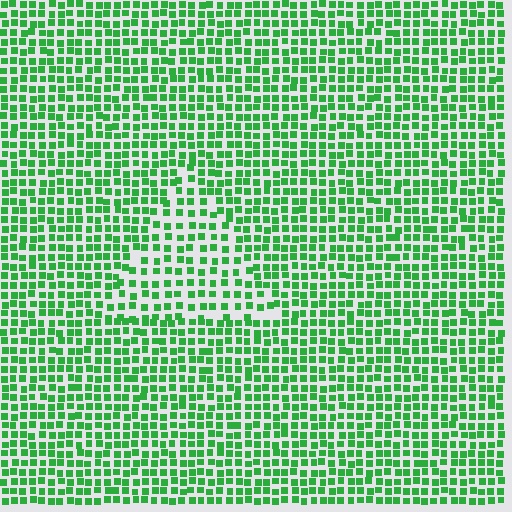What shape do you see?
I see a triangle.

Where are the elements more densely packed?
The elements are more densely packed outside the triangle boundary.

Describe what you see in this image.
The image contains small green elements arranged at two different densities. A triangle-shaped region is visible where the elements are less densely packed than the surrounding area.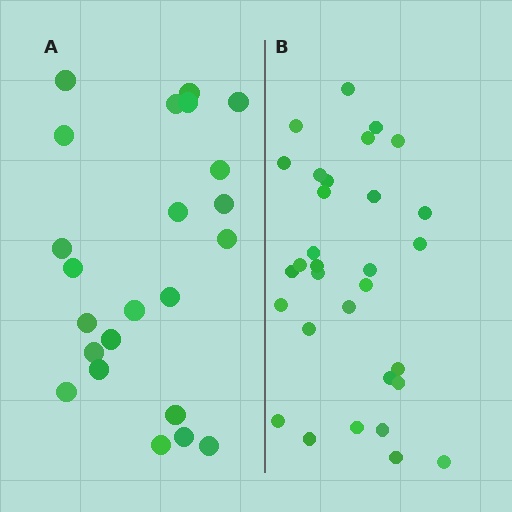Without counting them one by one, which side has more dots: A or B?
Region B (the right region) has more dots.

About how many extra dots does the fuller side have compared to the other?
Region B has roughly 8 or so more dots than region A.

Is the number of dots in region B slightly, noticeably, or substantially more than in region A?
Region B has noticeably more, but not dramatically so. The ratio is roughly 1.3 to 1.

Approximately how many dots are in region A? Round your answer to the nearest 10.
About 20 dots. (The exact count is 23, which rounds to 20.)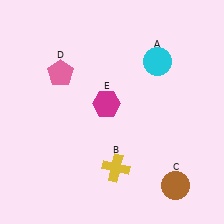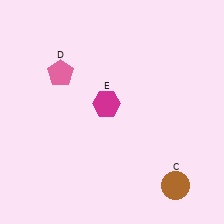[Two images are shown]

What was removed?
The yellow cross (B), the cyan circle (A) were removed in Image 2.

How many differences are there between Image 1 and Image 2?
There are 2 differences between the two images.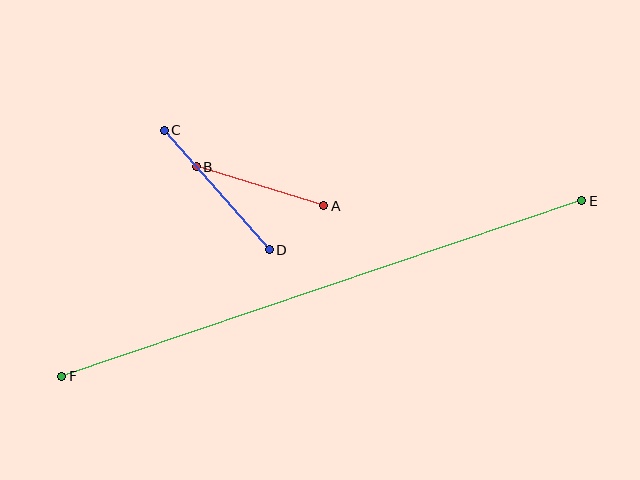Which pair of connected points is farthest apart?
Points E and F are farthest apart.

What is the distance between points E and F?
The distance is approximately 549 pixels.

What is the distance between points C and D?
The distance is approximately 159 pixels.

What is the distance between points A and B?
The distance is approximately 133 pixels.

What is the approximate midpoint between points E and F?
The midpoint is at approximately (322, 288) pixels.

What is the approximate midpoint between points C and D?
The midpoint is at approximately (217, 190) pixels.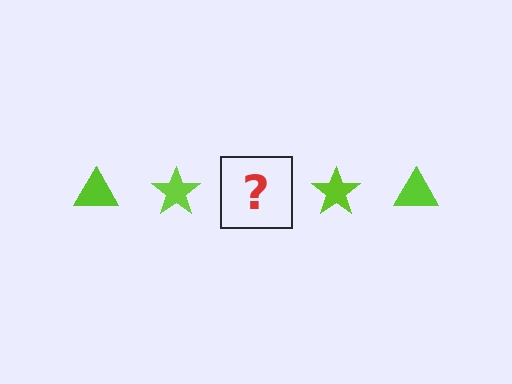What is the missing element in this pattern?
The missing element is a lime triangle.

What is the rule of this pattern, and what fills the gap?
The rule is that the pattern cycles through triangle, star shapes in lime. The gap should be filled with a lime triangle.